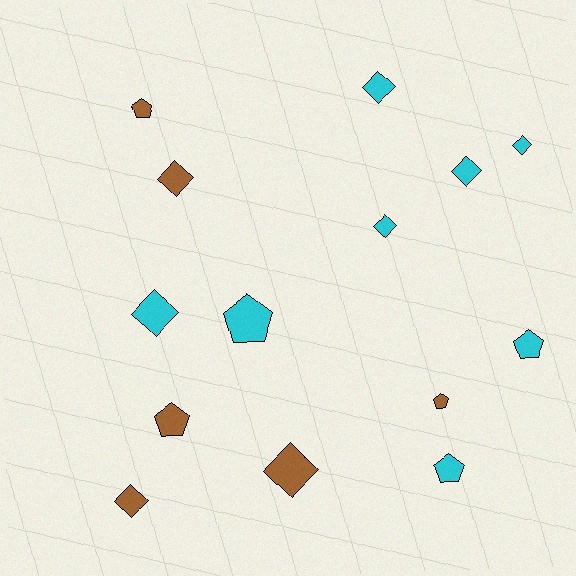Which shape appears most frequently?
Diamond, with 8 objects.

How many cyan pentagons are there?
There are 3 cyan pentagons.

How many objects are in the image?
There are 14 objects.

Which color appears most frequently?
Cyan, with 8 objects.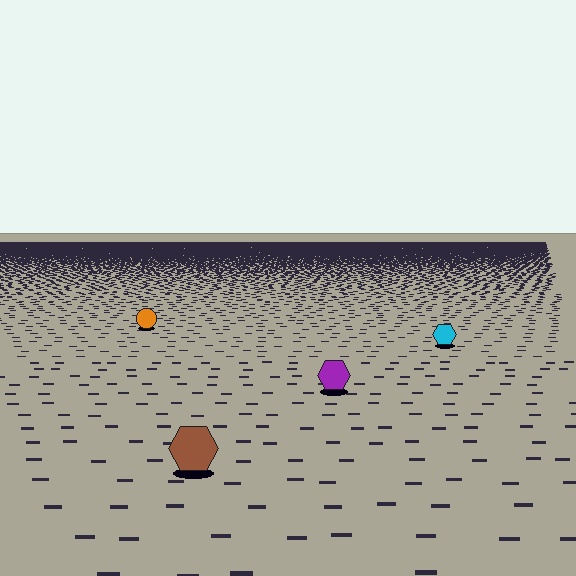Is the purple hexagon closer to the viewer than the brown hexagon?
No. The brown hexagon is closer — you can tell from the texture gradient: the ground texture is coarser near it.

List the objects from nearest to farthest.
From nearest to farthest: the brown hexagon, the purple hexagon, the cyan hexagon, the orange circle.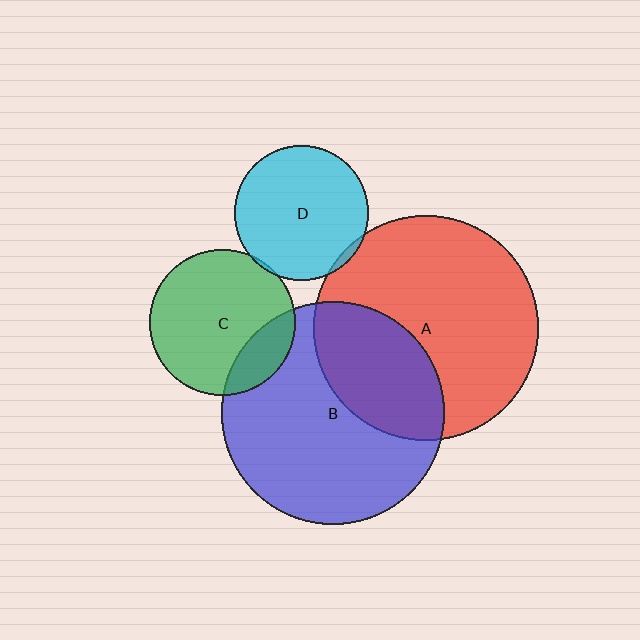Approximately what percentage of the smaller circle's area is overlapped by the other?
Approximately 20%.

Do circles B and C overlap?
Yes.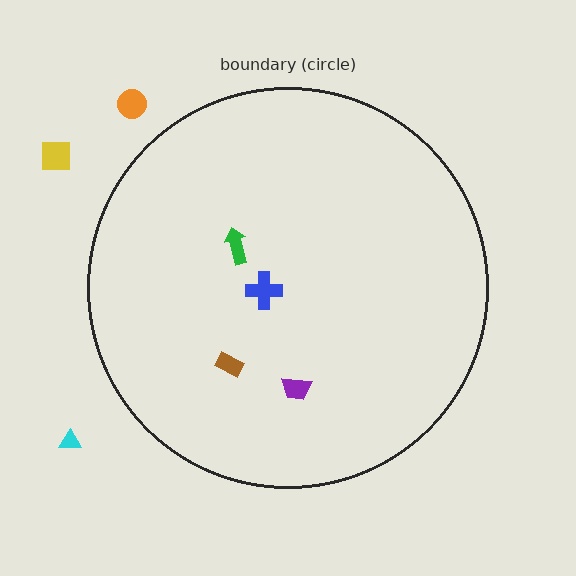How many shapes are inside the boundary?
4 inside, 3 outside.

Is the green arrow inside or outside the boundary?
Inside.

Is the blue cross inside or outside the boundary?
Inside.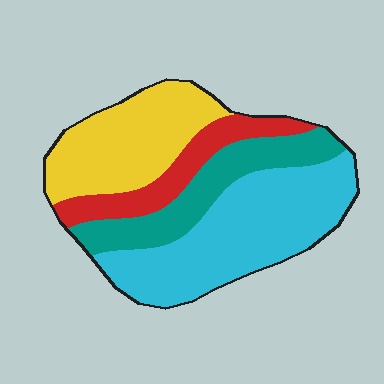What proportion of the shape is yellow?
Yellow covers about 25% of the shape.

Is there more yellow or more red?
Yellow.